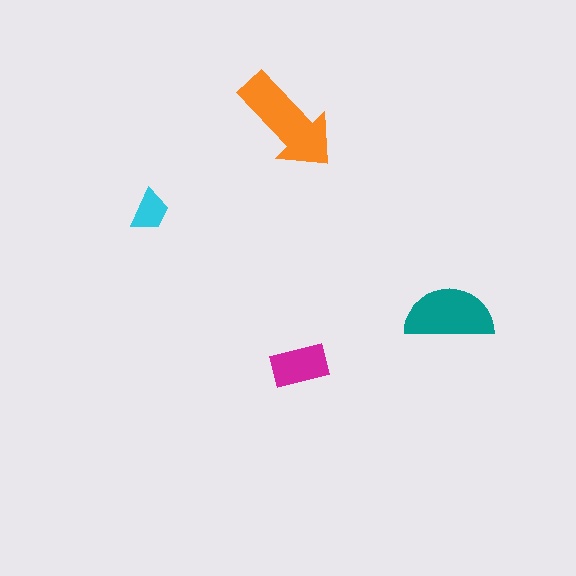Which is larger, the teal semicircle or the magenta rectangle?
The teal semicircle.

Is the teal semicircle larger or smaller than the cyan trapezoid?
Larger.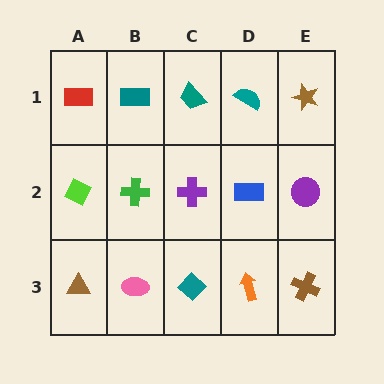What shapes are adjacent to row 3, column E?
A purple circle (row 2, column E), an orange arrow (row 3, column D).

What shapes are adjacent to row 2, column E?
A brown star (row 1, column E), a brown cross (row 3, column E), a blue rectangle (row 2, column D).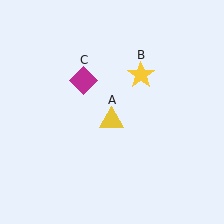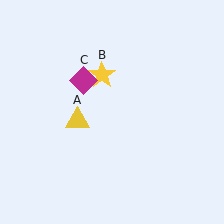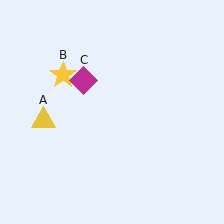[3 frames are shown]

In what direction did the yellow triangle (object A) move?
The yellow triangle (object A) moved left.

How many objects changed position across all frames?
2 objects changed position: yellow triangle (object A), yellow star (object B).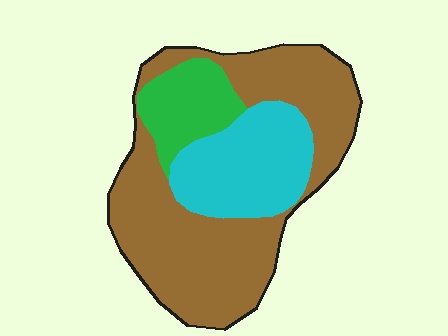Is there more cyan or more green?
Cyan.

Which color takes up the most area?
Brown, at roughly 60%.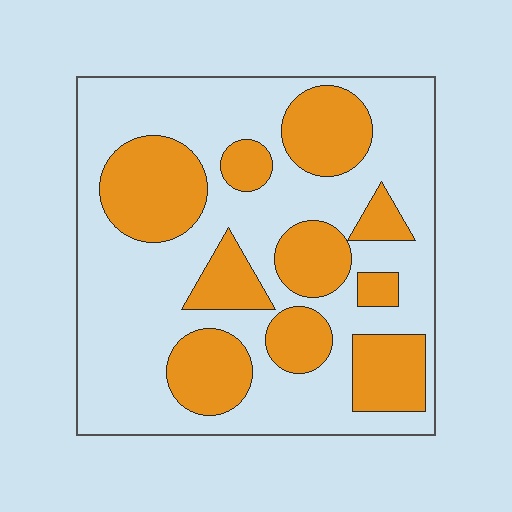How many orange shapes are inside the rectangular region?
10.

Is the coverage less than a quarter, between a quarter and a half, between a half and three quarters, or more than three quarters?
Between a quarter and a half.